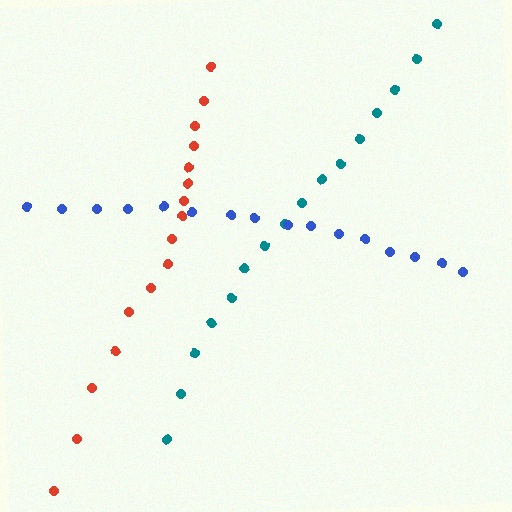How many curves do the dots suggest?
There are 3 distinct paths.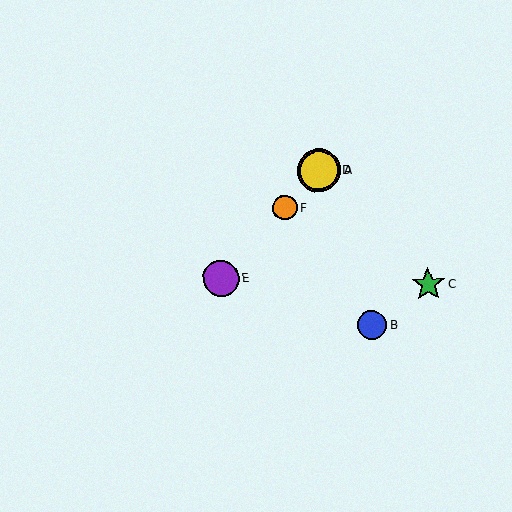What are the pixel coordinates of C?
Object C is at (428, 284).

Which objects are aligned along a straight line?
Objects A, D, E, F are aligned along a straight line.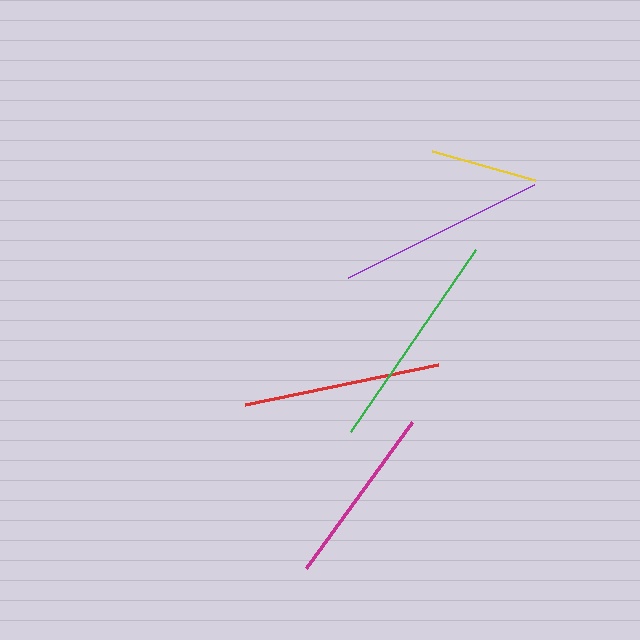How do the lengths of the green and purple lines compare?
The green and purple lines are approximately the same length.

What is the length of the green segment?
The green segment is approximately 221 pixels long.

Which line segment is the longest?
The green line is the longest at approximately 221 pixels.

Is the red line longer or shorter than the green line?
The green line is longer than the red line.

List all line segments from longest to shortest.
From longest to shortest: green, purple, red, magenta, yellow.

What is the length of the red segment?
The red segment is approximately 197 pixels long.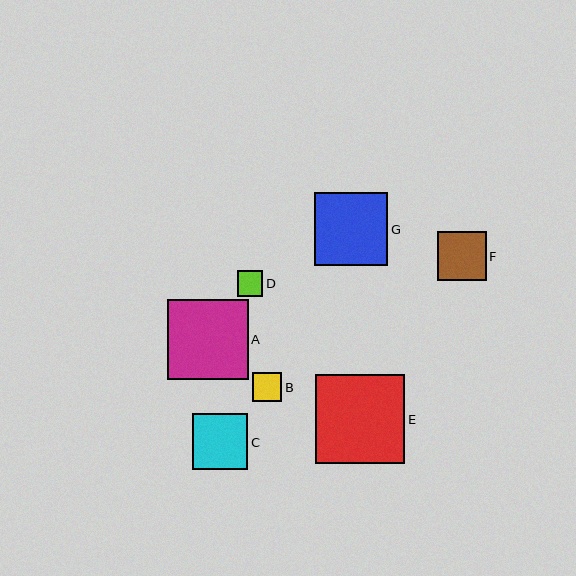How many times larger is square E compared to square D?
Square E is approximately 3.4 times the size of square D.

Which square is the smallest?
Square D is the smallest with a size of approximately 26 pixels.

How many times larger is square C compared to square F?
Square C is approximately 1.1 times the size of square F.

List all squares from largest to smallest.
From largest to smallest: E, A, G, C, F, B, D.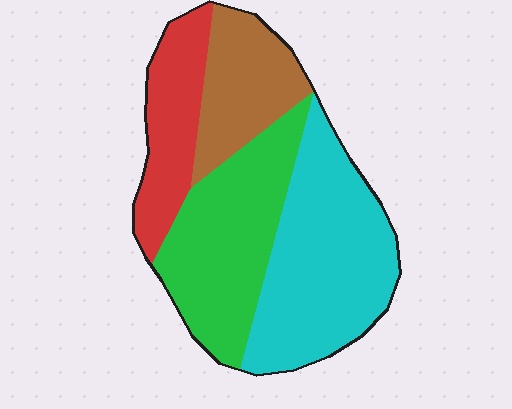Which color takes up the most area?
Cyan, at roughly 35%.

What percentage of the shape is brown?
Brown covers around 15% of the shape.